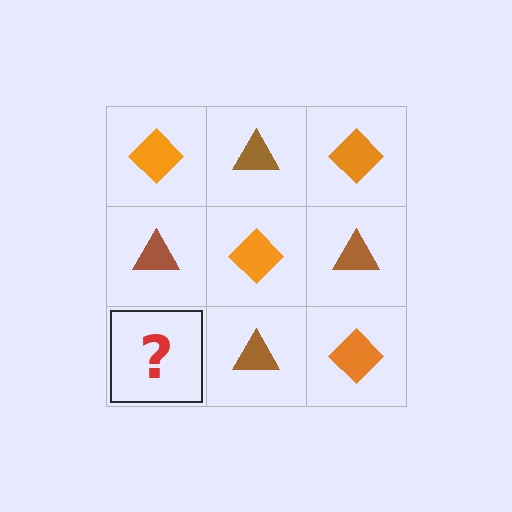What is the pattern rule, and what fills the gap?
The rule is that it alternates orange diamond and brown triangle in a checkerboard pattern. The gap should be filled with an orange diamond.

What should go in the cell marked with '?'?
The missing cell should contain an orange diamond.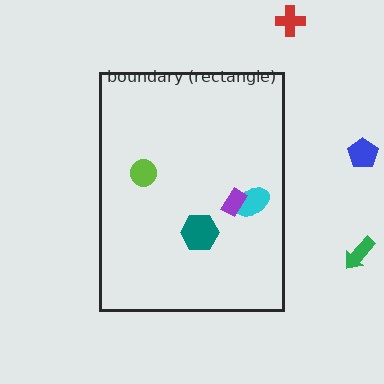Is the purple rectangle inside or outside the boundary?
Inside.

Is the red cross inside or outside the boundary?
Outside.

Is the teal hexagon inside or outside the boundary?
Inside.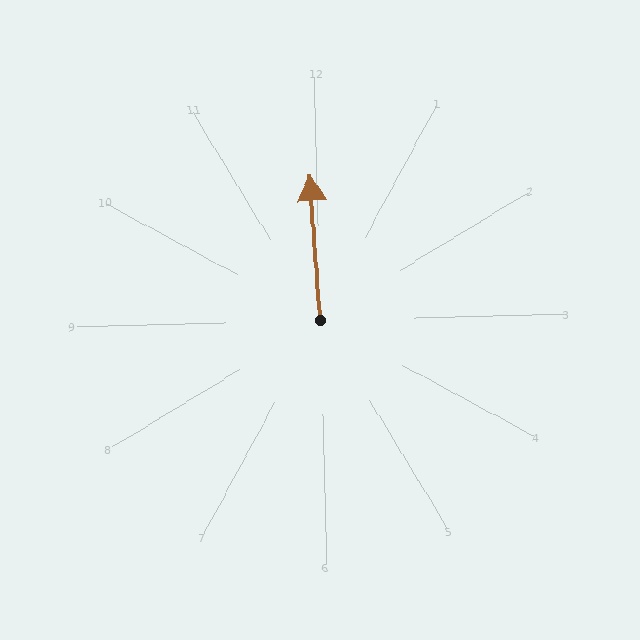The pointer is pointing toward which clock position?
Roughly 12 o'clock.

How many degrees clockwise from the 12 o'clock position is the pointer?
Approximately 357 degrees.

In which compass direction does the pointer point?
North.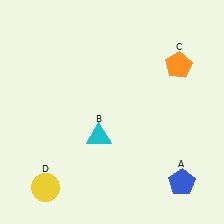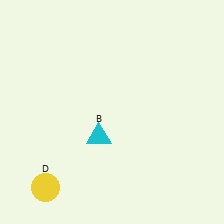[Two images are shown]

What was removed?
The blue pentagon (A), the orange pentagon (C) were removed in Image 2.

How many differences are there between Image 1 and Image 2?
There are 2 differences between the two images.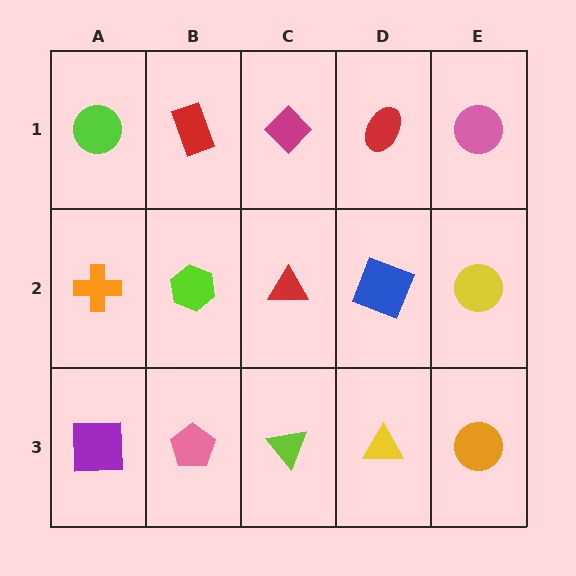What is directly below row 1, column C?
A red triangle.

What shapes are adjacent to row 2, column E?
A pink circle (row 1, column E), an orange circle (row 3, column E), a blue square (row 2, column D).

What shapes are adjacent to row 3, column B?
A lime hexagon (row 2, column B), a purple square (row 3, column A), a lime triangle (row 3, column C).